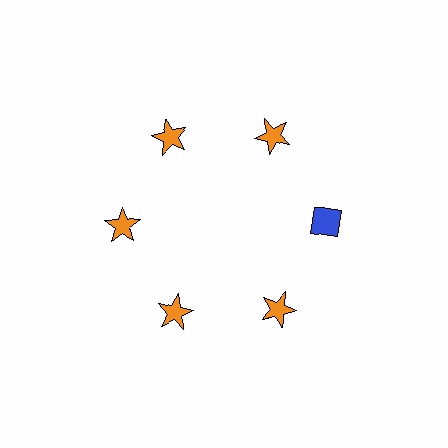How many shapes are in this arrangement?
There are 6 shapes arranged in a ring pattern.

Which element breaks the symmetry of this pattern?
The blue diamond at roughly the 3 o'clock position breaks the symmetry. All other shapes are orange stars.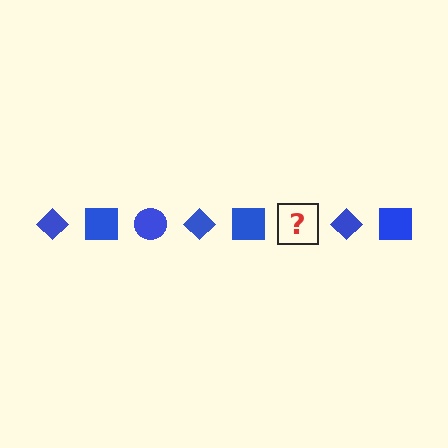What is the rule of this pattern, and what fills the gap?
The rule is that the pattern cycles through diamond, square, circle shapes in blue. The gap should be filled with a blue circle.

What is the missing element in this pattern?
The missing element is a blue circle.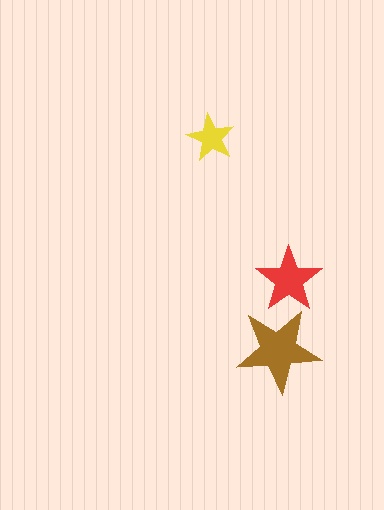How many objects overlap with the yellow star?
0 objects overlap with the yellow star.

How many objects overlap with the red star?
1 object overlaps with the red star.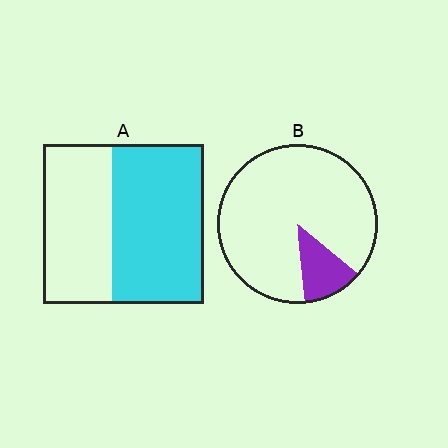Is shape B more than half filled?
No.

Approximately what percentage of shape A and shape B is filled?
A is approximately 55% and B is approximately 15%.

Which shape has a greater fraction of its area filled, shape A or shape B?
Shape A.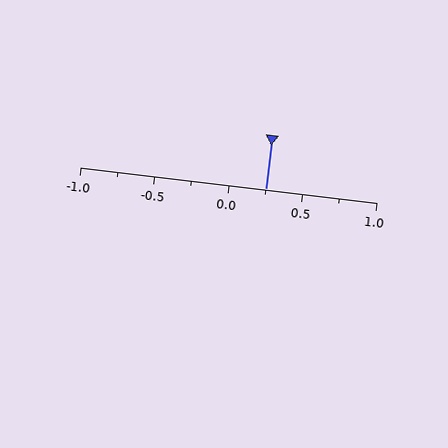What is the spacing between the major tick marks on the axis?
The major ticks are spaced 0.5 apart.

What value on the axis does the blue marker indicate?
The marker indicates approximately 0.25.